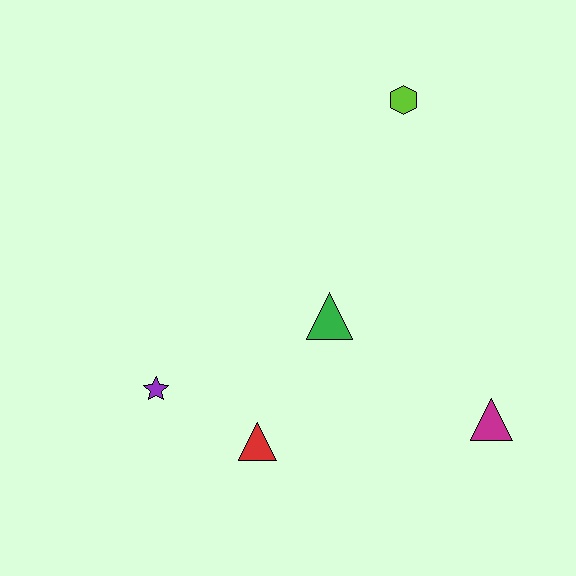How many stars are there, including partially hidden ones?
There is 1 star.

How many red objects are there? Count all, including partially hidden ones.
There is 1 red object.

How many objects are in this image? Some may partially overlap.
There are 5 objects.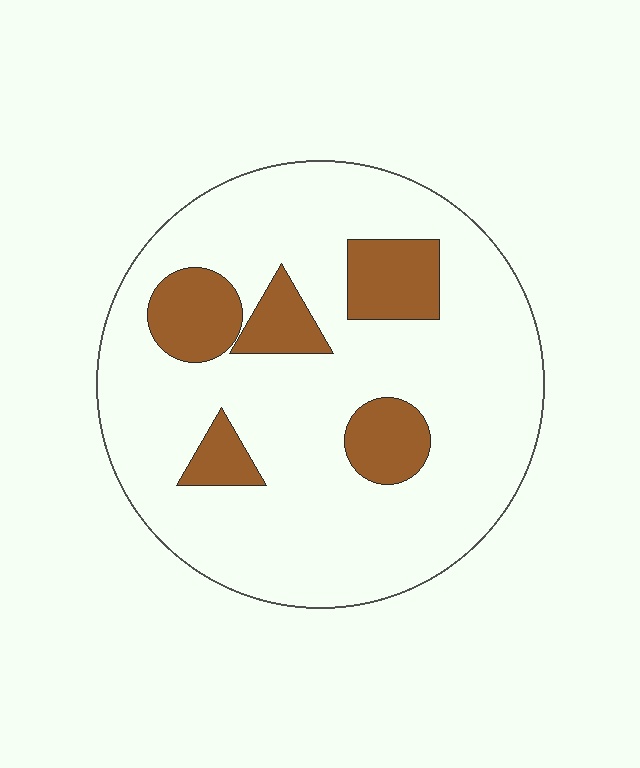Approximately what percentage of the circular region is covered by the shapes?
Approximately 20%.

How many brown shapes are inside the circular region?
5.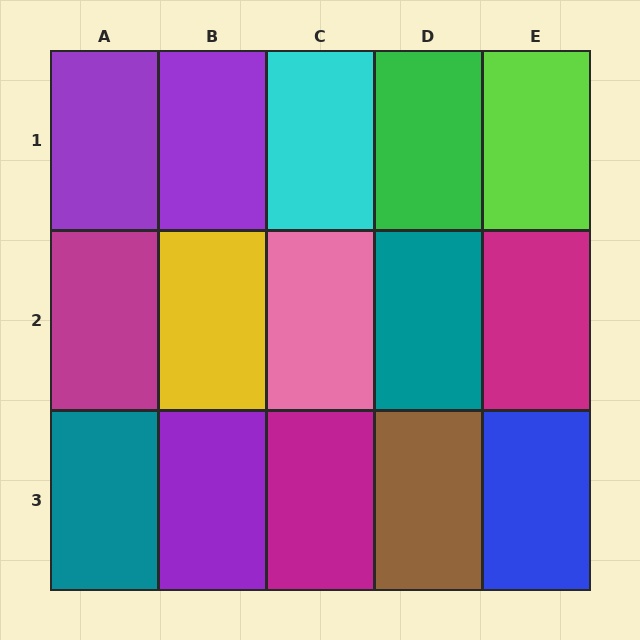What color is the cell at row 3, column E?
Blue.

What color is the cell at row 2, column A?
Magenta.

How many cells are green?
1 cell is green.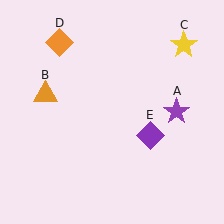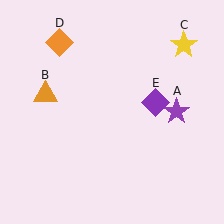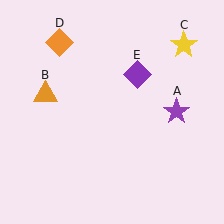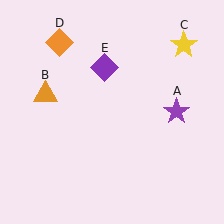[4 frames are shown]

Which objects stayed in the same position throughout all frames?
Purple star (object A) and orange triangle (object B) and yellow star (object C) and orange diamond (object D) remained stationary.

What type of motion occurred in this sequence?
The purple diamond (object E) rotated counterclockwise around the center of the scene.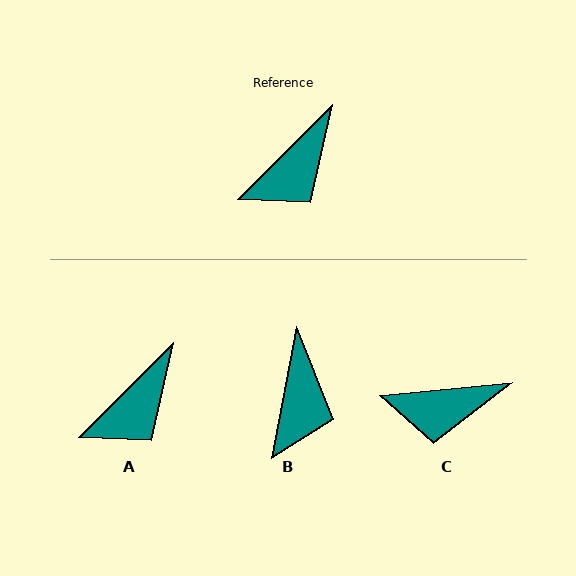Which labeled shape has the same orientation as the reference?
A.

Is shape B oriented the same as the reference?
No, it is off by about 34 degrees.